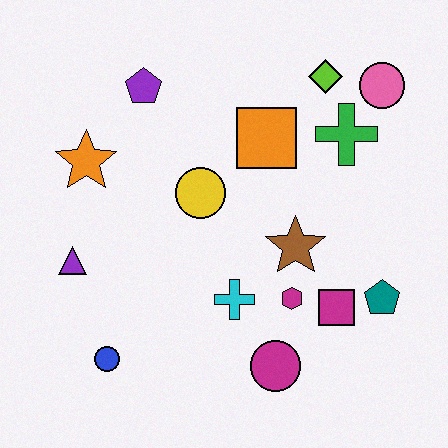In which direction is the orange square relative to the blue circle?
The orange square is above the blue circle.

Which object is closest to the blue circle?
The purple triangle is closest to the blue circle.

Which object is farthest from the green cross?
The blue circle is farthest from the green cross.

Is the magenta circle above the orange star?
No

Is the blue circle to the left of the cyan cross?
Yes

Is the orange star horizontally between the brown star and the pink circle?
No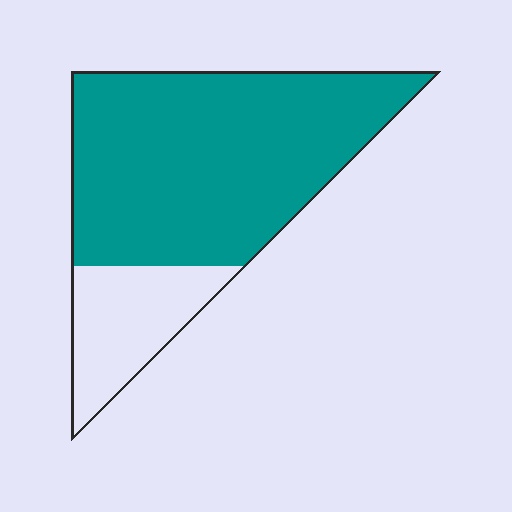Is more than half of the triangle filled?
Yes.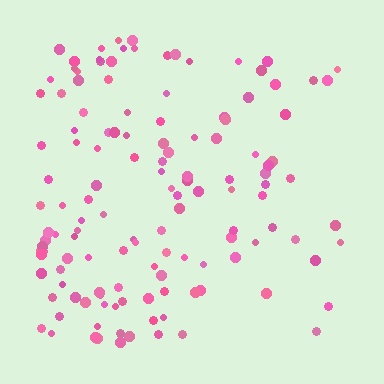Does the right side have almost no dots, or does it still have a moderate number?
Still a moderate number, just noticeably fewer than the left.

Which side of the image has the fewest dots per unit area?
The right.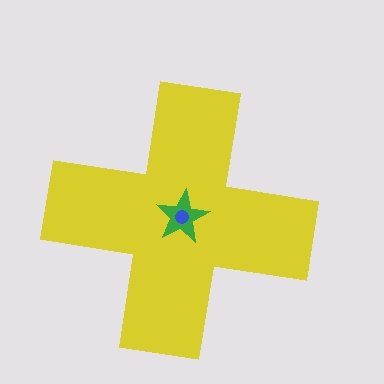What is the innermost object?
The blue circle.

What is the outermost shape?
The yellow cross.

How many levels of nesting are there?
3.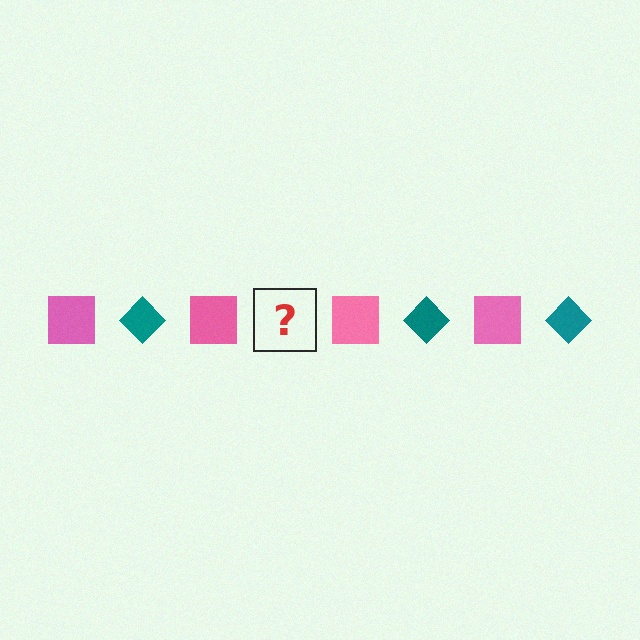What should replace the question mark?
The question mark should be replaced with a teal diamond.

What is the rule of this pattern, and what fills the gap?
The rule is that the pattern alternates between pink square and teal diamond. The gap should be filled with a teal diamond.